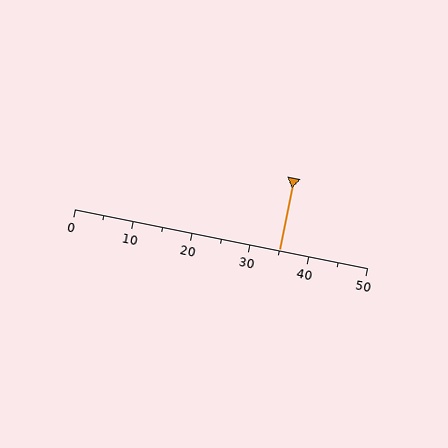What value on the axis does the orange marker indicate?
The marker indicates approximately 35.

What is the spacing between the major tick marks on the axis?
The major ticks are spaced 10 apart.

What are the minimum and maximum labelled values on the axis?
The axis runs from 0 to 50.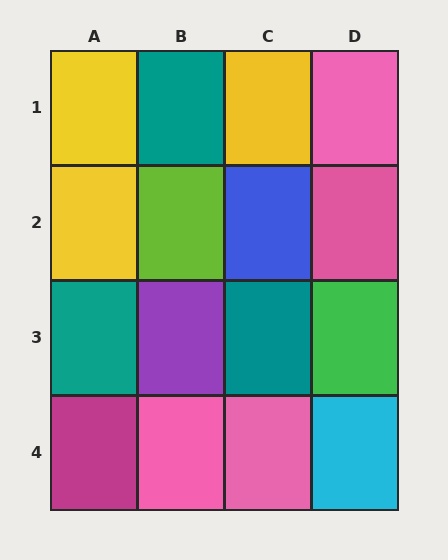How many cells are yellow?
3 cells are yellow.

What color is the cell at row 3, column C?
Teal.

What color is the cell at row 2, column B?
Lime.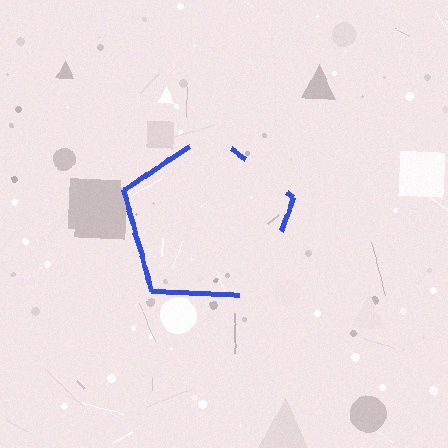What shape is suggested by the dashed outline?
The dashed outline suggests a pentagon.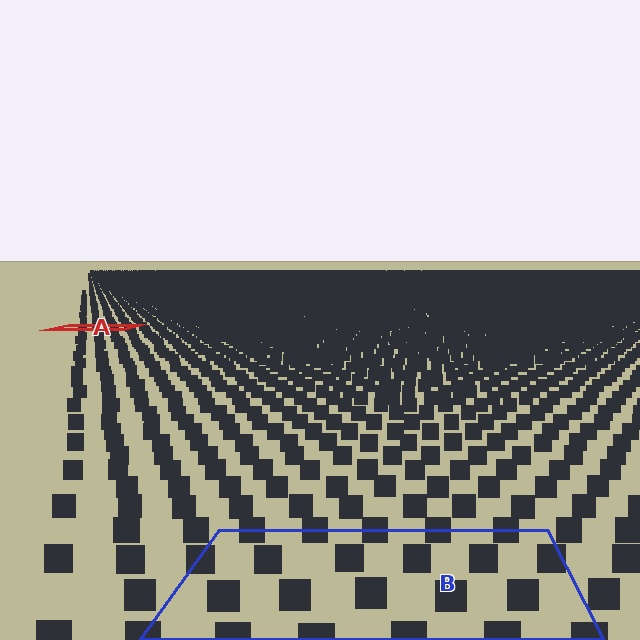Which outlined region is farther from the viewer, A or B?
Region A is farther from the viewer — the texture elements inside it appear smaller and more densely packed.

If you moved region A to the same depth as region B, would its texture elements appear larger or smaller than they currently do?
They would appear larger. At a closer depth, the same texture elements are projected at a bigger on-screen size.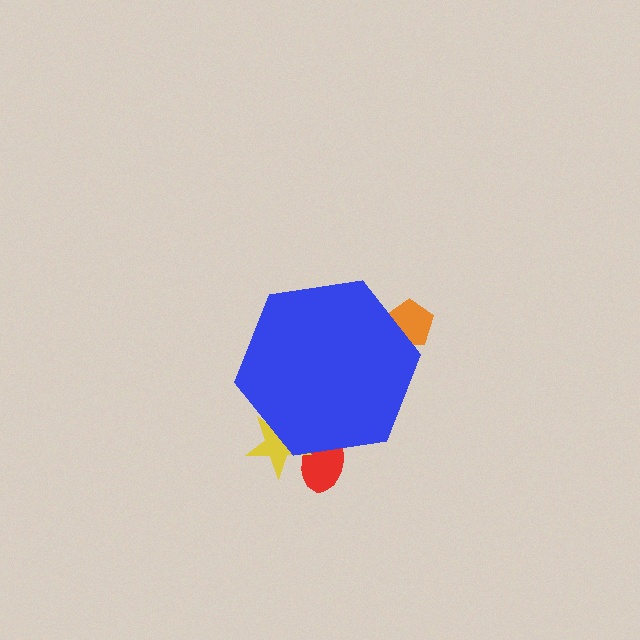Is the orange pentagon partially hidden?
Yes, the orange pentagon is partially hidden behind the blue hexagon.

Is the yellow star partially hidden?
Yes, the yellow star is partially hidden behind the blue hexagon.